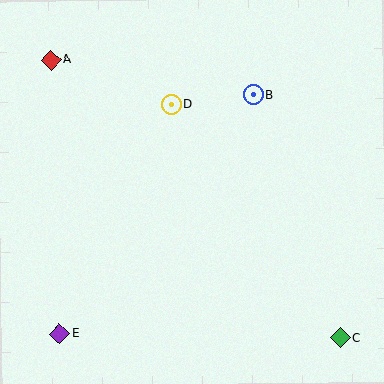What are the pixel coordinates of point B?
Point B is at (253, 95).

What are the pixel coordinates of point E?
Point E is at (59, 334).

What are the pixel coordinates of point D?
Point D is at (171, 104).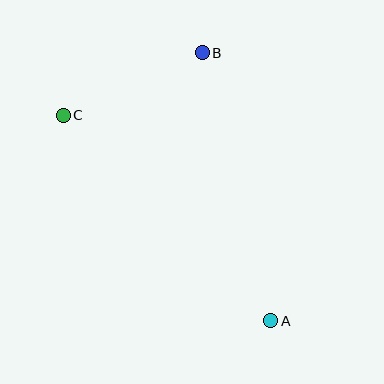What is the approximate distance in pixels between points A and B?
The distance between A and B is approximately 276 pixels.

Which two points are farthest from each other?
Points A and C are farthest from each other.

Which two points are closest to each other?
Points B and C are closest to each other.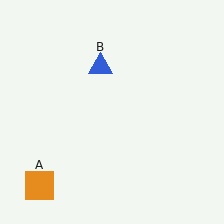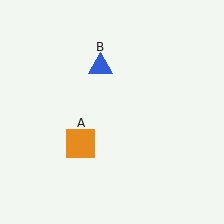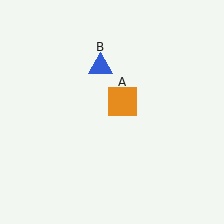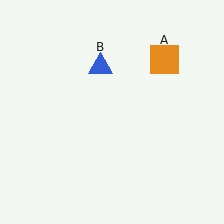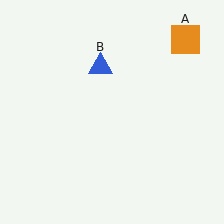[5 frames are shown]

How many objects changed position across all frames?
1 object changed position: orange square (object A).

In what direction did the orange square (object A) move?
The orange square (object A) moved up and to the right.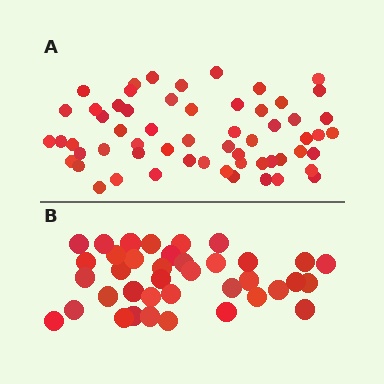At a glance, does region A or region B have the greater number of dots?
Region A (the top region) has more dots.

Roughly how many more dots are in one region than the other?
Region A has approximately 20 more dots than region B.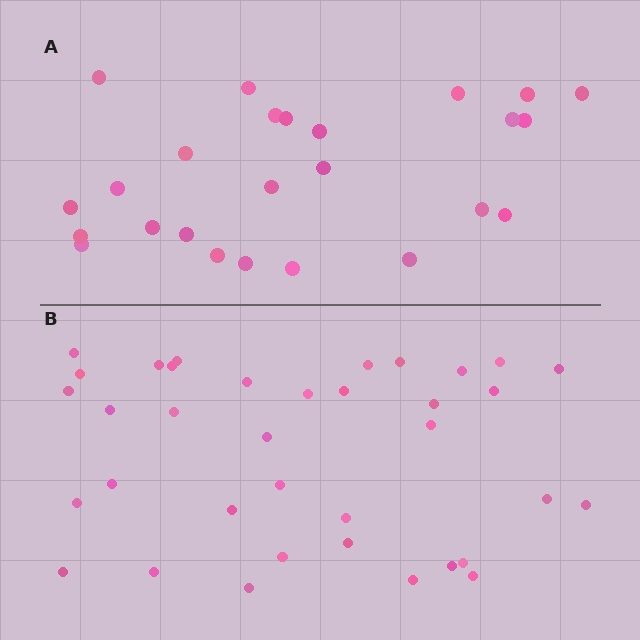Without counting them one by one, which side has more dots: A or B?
Region B (the bottom region) has more dots.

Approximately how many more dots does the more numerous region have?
Region B has roughly 12 or so more dots than region A.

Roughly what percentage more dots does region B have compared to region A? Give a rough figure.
About 45% more.